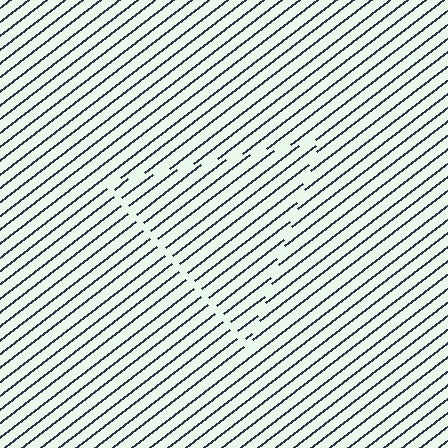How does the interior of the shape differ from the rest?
The interior of the shape contains the same grating, shifted by half a period — the contour is defined by the phase discontinuity where line-ends from the inner and outer gratings abut.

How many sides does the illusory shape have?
3 sides — the line-ends trace a triangle.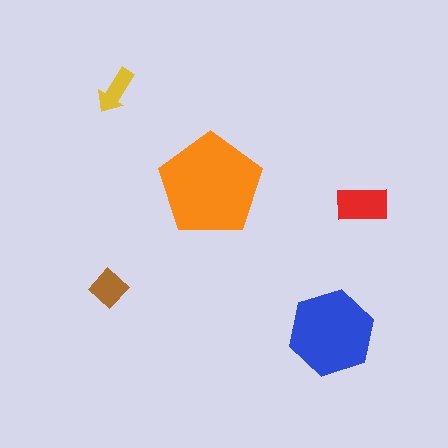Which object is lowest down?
The blue hexagon is bottommost.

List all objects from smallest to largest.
The yellow arrow, the brown diamond, the red rectangle, the blue hexagon, the orange pentagon.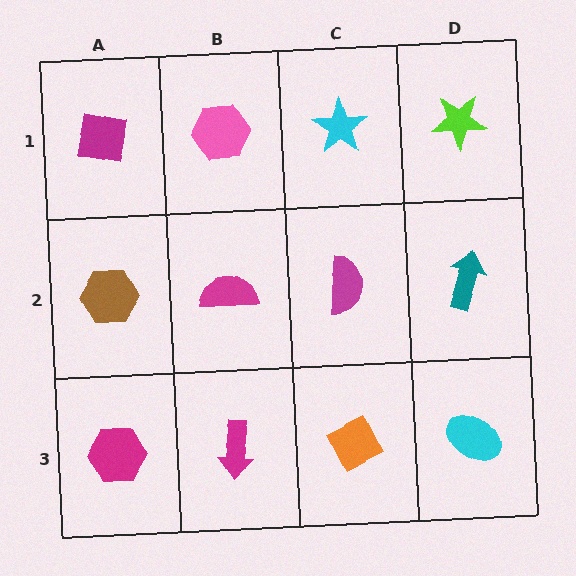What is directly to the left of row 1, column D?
A cyan star.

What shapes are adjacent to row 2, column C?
A cyan star (row 1, column C), an orange diamond (row 3, column C), a magenta semicircle (row 2, column B), a teal arrow (row 2, column D).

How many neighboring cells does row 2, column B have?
4.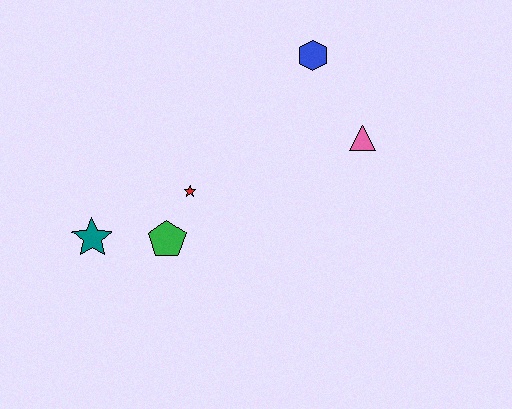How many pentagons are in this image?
There is 1 pentagon.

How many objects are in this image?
There are 5 objects.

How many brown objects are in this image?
There are no brown objects.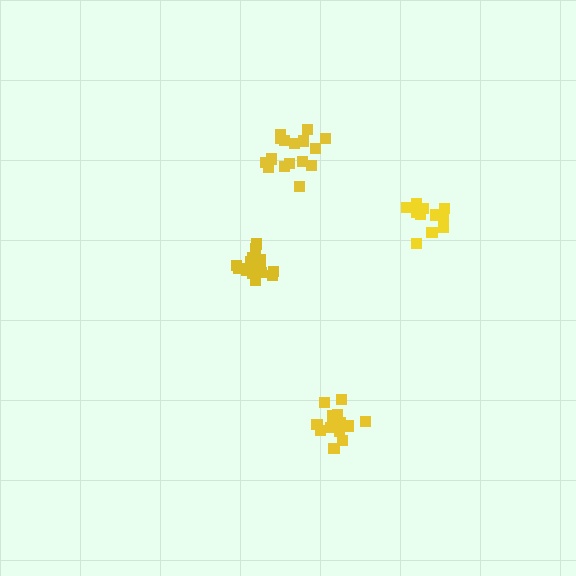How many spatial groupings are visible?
There are 4 spatial groupings.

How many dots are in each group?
Group 1: 13 dots, Group 2: 16 dots, Group 3: 16 dots, Group 4: 19 dots (64 total).